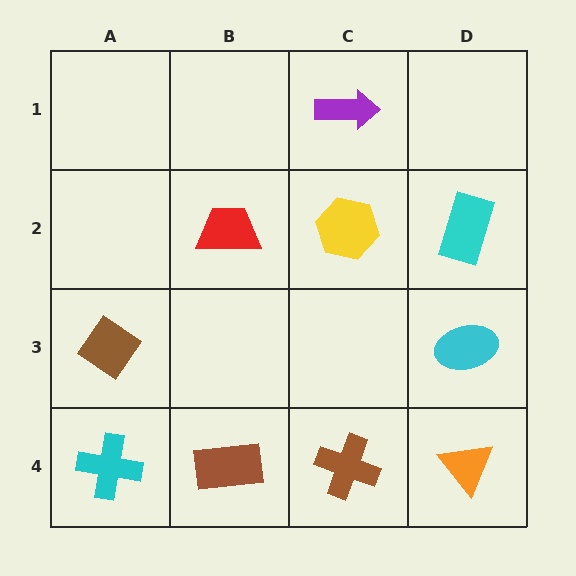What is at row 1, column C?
A purple arrow.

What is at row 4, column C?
A brown cross.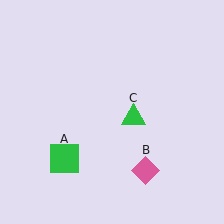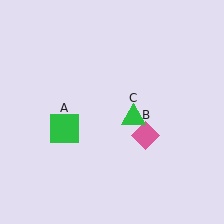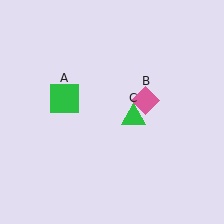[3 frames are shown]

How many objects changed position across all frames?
2 objects changed position: green square (object A), pink diamond (object B).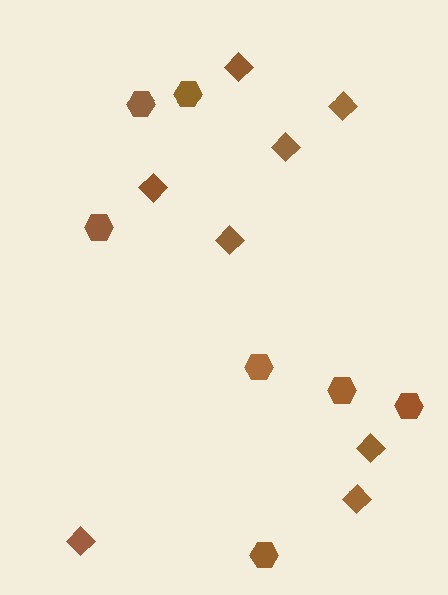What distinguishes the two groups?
There are 2 groups: one group of hexagons (7) and one group of diamonds (8).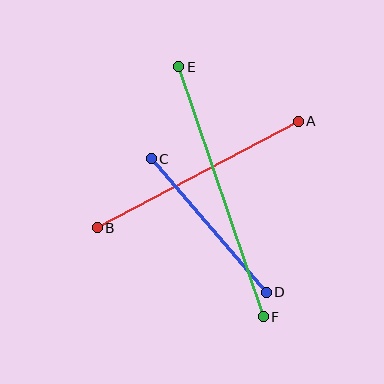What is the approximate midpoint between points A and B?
The midpoint is at approximately (198, 174) pixels.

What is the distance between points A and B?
The distance is approximately 227 pixels.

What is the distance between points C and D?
The distance is approximately 176 pixels.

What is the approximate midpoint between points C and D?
The midpoint is at approximately (209, 225) pixels.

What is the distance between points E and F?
The distance is approximately 264 pixels.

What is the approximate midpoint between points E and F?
The midpoint is at approximately (221, 192) pixels.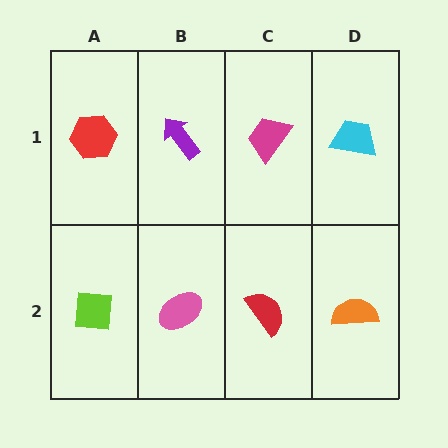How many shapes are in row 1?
4 shapes.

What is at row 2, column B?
A pink ellipse.